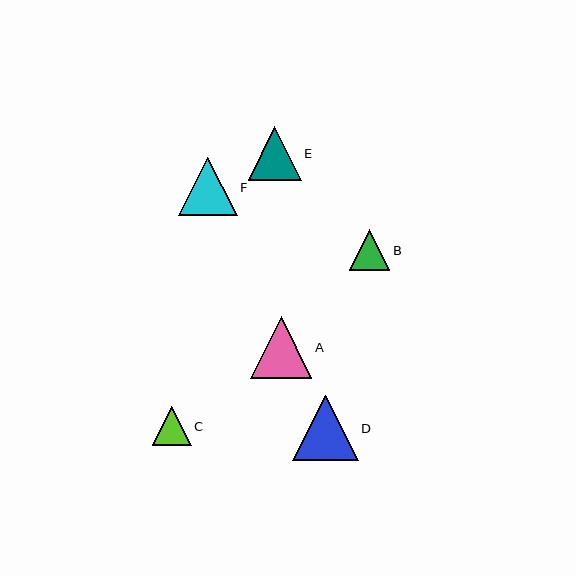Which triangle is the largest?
Triangle D is the largest with a size of approximately 66 pixels.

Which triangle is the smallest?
Triangle C is the smallest with a size of approximately 39 pixels.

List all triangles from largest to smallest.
From largest to smallest: D, A, F, E, B, C.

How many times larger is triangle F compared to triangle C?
Triangle F is approximately 1.5 times the size of triangle C.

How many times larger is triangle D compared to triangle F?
Triangle D is approximately 1.1 times the size of triangle F.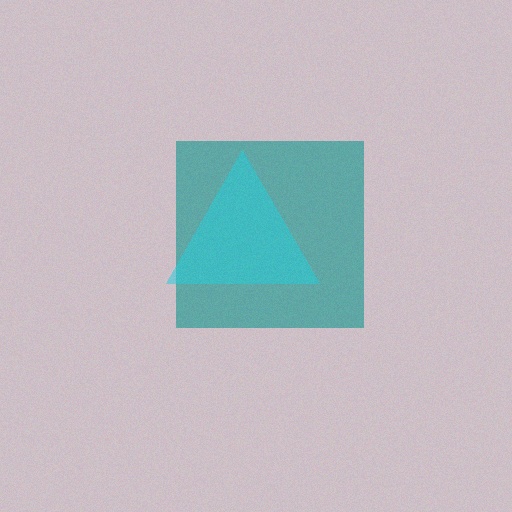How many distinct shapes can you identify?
There are 2 distinct shapes: a teal square, a cyan triangle.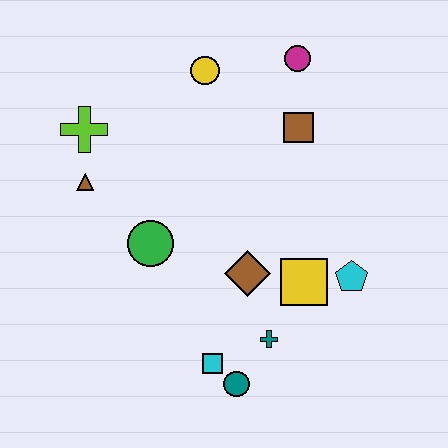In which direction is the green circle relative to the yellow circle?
The green circle is below the yellow circle.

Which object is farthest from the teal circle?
The magenta circle is farthest from the teal circle.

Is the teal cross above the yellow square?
No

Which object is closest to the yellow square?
The cyan pentagon is closest to the yellow square.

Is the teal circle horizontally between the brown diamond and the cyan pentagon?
No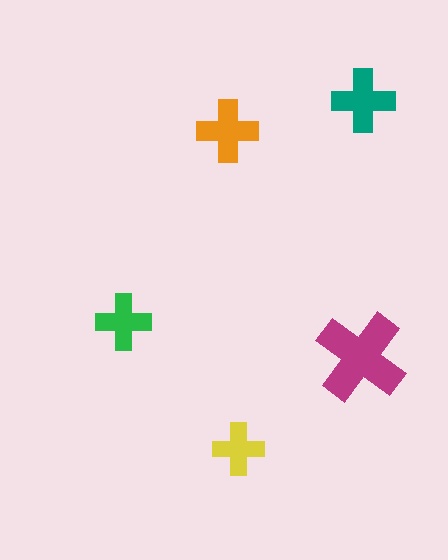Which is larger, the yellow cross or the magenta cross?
The magenta one.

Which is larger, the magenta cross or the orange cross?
The magenta one.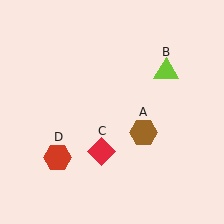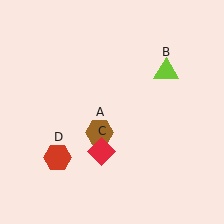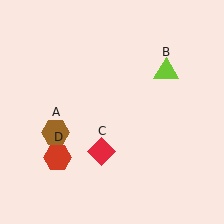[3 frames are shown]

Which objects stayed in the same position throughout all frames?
Lime triangle (object B) and red diamond (object C) and red hexagon (object D) remained stationary.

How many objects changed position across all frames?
1 object changed position: brown hexagon (object A).